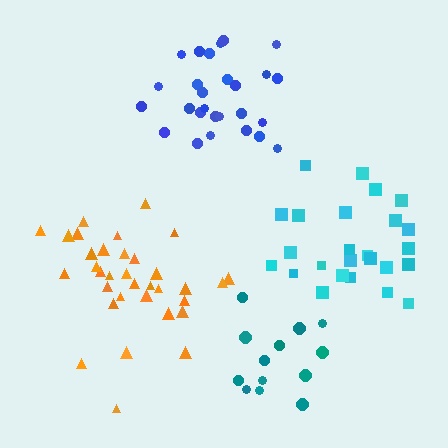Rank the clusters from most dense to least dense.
blue, cyan, orange, teal.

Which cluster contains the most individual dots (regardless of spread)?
Orange (34).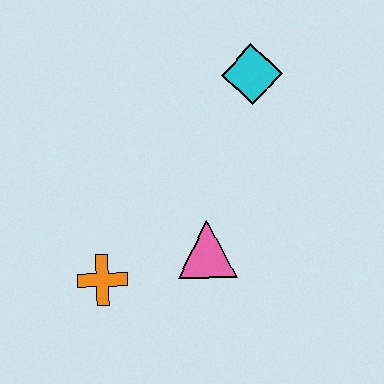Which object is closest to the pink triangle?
The orange cross is closest to the pink triangle.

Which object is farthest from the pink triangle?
The cyan diamond is farthest from the pink triangle.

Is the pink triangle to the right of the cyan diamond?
No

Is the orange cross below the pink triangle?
Yes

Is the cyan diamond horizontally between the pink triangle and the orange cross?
No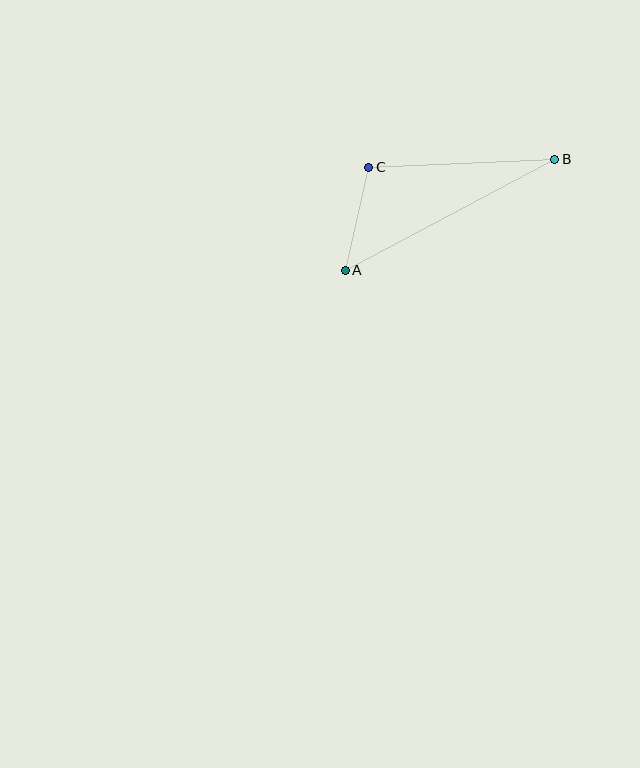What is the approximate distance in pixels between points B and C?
The distance between B and C is approximately 186 pixels.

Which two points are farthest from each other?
Points A and B are farthest from each other.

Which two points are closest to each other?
Points A and C are closest to each other.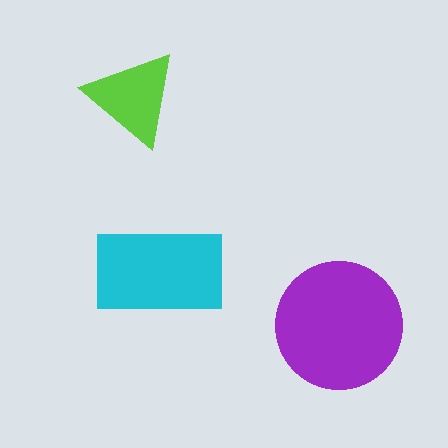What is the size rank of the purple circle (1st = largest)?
1st.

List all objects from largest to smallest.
The purple circle, the cyan rectangle, the lime triangle.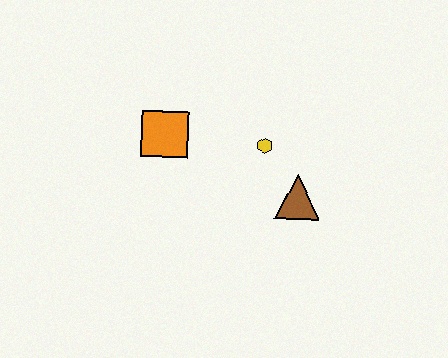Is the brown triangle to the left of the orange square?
No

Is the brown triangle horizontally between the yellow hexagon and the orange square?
No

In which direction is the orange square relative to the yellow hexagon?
The orange square is to the left of the yellow hexagon.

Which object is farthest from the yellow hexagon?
The orange square is farthest from the yellow hexagon.